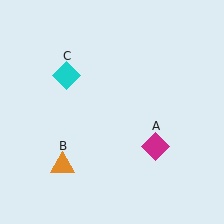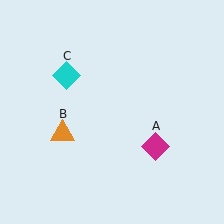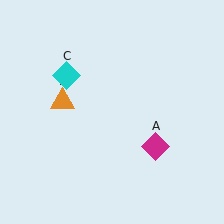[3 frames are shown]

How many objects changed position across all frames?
1 object changed position: orange triangle (object B).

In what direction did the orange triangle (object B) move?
The orange triangle (object B) moved up.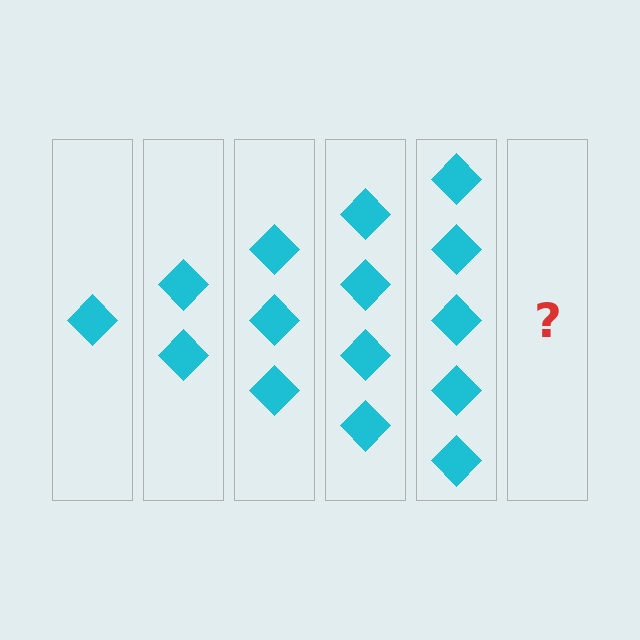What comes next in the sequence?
The next element should be 6 diamonds.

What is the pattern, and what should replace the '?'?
The pattern is that each step adds one more diamond. The '?' should be 6 diamonds.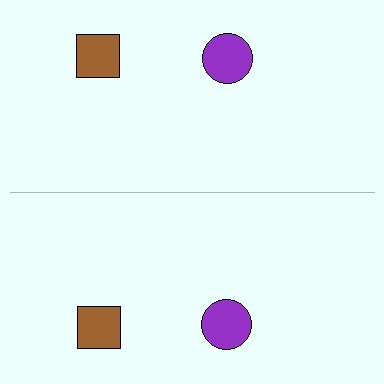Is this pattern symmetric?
Yes, this pattern has bilateral (reflection) symmetry.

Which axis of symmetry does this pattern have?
The pattern has a horizontal axis of symmetry running through the center of the image.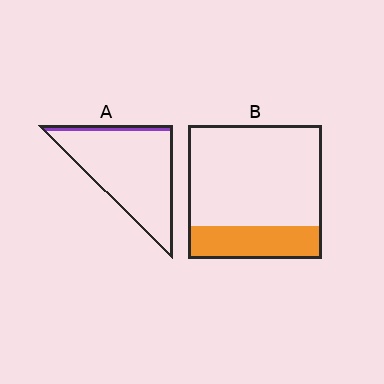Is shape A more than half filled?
No.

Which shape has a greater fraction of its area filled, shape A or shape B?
Shape B.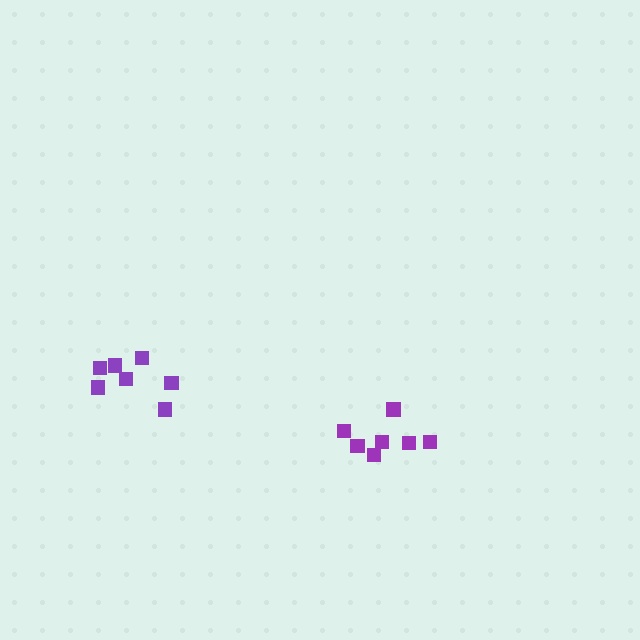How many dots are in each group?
Group 1: 7 dots, Group 2: 7 dots (14 total).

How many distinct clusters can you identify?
There are 2 distinct clusters.